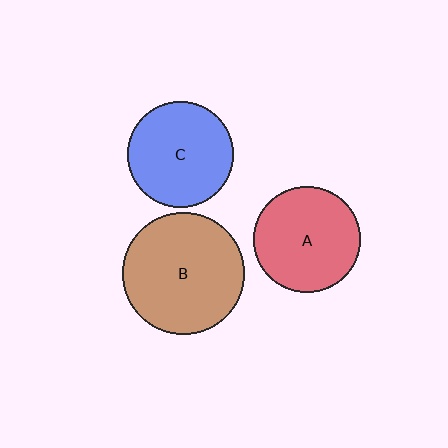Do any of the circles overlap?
No, none of the circles overlap.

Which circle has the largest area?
Circle B (brown).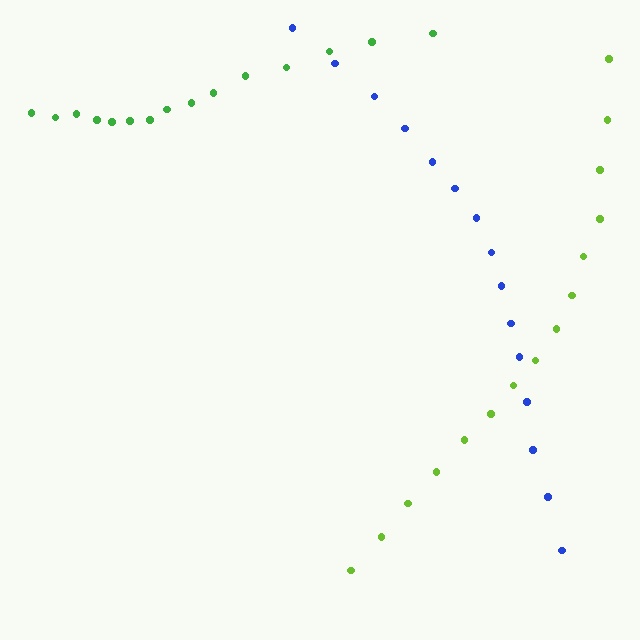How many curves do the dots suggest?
There are 3 distinct paths.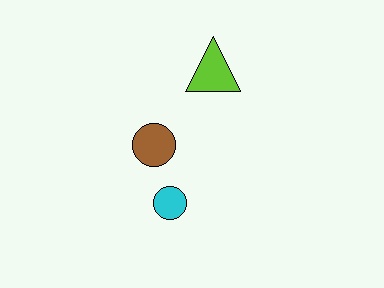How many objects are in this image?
There are 3 objects.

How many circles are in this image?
There are 2 circles.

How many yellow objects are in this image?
There are no yellow objects.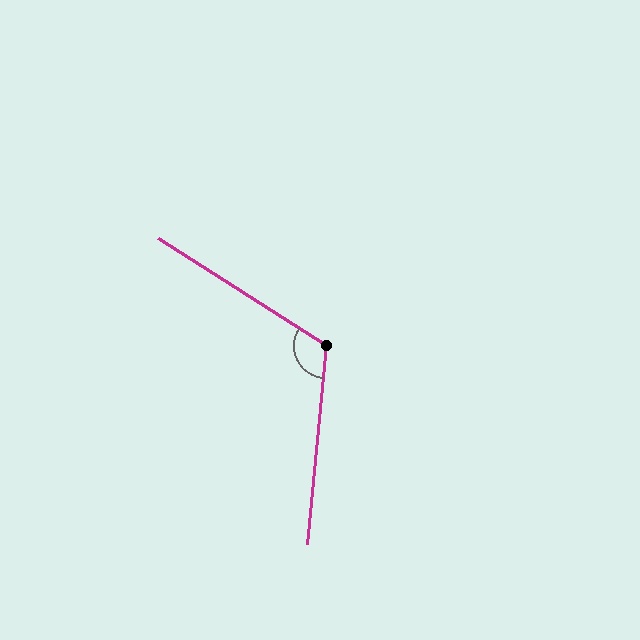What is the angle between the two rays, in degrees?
Approximately 117 degrees.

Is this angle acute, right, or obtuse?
It is obtuse.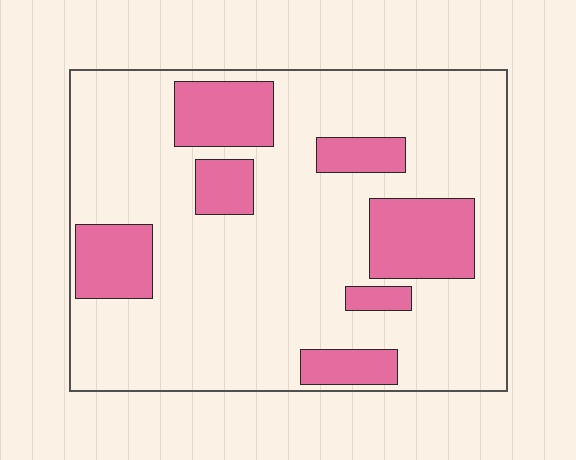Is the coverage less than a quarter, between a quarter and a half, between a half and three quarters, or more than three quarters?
Less than a quarter.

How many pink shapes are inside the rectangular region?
7.